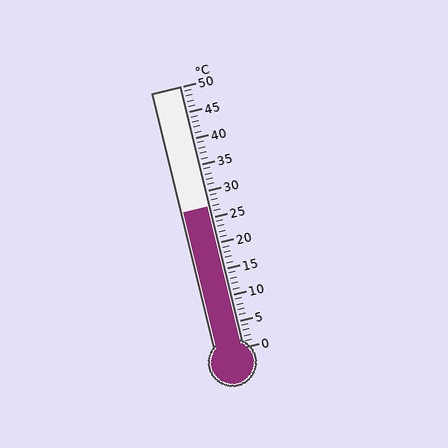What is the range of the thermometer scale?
The thermometer scale ranges from 0°C to 50°C.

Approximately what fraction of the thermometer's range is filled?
The thermometer is filled to approximately 55% of its range.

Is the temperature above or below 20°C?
The temperature is above 20°C.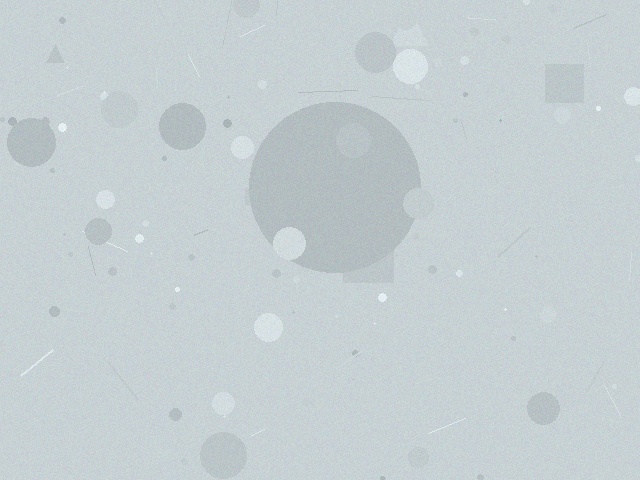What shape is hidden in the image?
A circle is hidden in the image.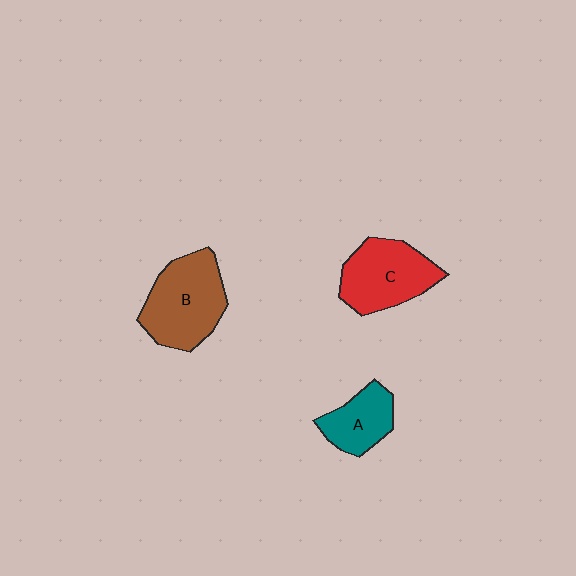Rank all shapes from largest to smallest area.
From largest to smallest: B (brown), C (red), A (teal).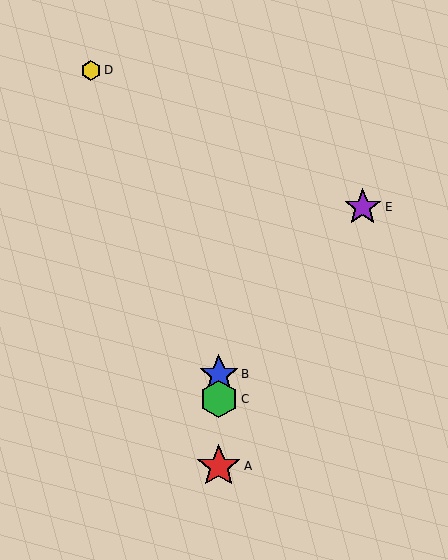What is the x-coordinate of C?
Object C is at x≈219.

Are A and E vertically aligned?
No, A is at x≈219 and E is at x≈363.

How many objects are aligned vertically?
3 objects (A, B, C) are aligned vertically.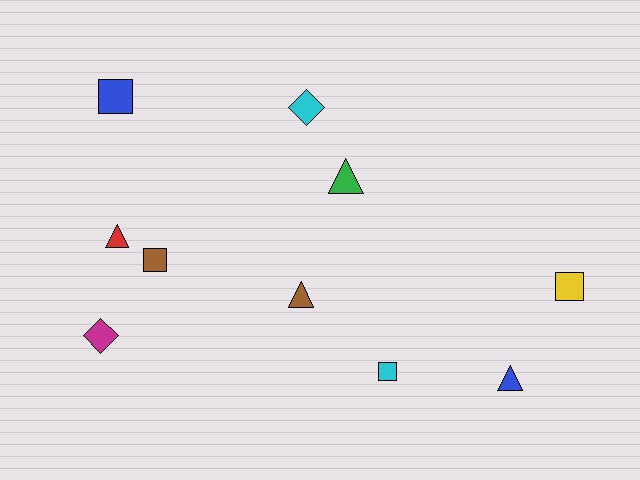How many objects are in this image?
There are 10 objects.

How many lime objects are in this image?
There are no lime objects.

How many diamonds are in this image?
There are 2 diamonds.